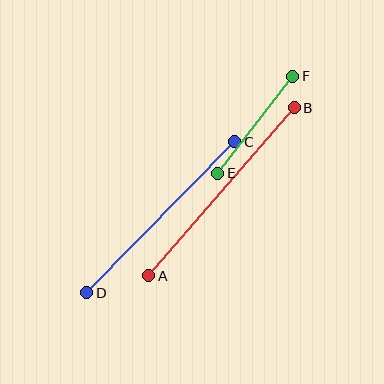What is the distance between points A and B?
The distance is approximately 222 pixels.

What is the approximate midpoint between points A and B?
The midpoint is at approximately (221, 192) pixels.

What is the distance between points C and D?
The distance is approximately 212 pixels.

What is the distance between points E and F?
The distance is approximately 123 pixels.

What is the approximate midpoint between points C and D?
The midpoint is at approximately (161, 217) pixels.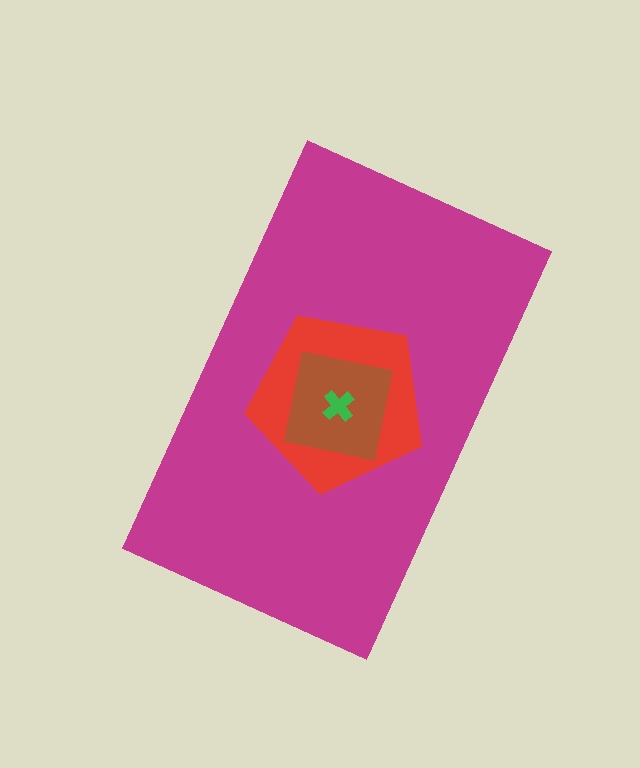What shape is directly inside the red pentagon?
The brown square.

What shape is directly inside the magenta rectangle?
The red pentagon.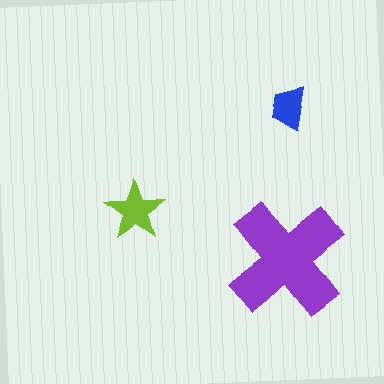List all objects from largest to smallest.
The purple cross, the lime star, the blue trapezoid.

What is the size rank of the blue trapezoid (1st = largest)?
3rd.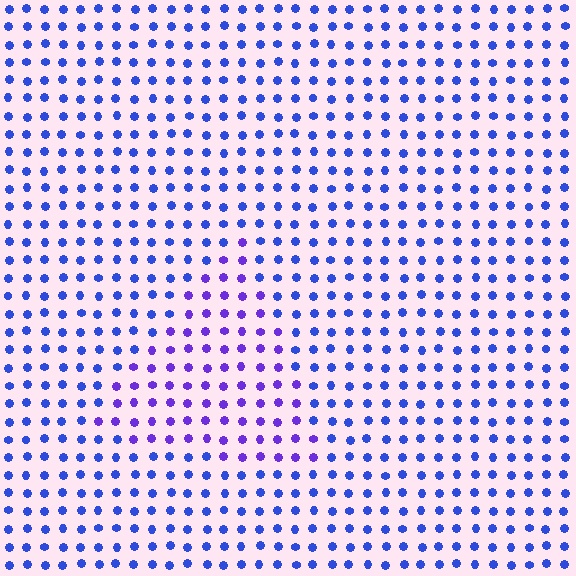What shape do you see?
I see a triangle.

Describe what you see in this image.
The image is filled with small blue elements in a uniform arrangement. A triangle-shaped region is visible where the elements are tinted to a slightly different hue, forming a subtle color boundary.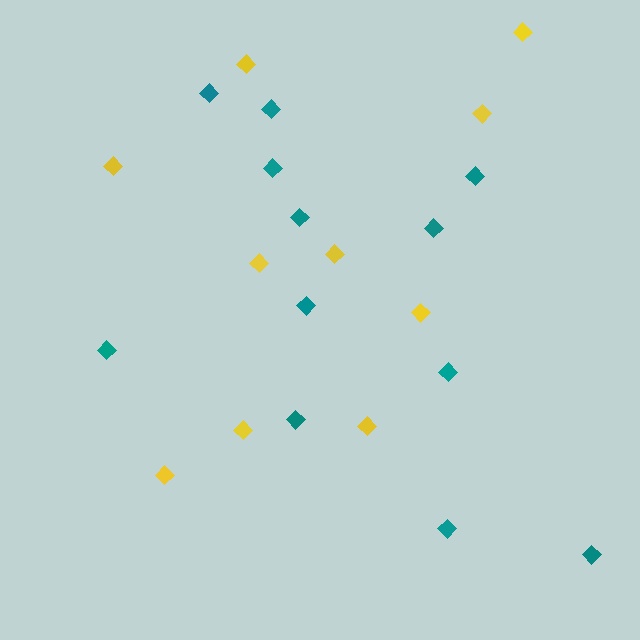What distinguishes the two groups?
There are 2 groups: one group of yellow diamonds (10) and one group of teal diamonds (12).